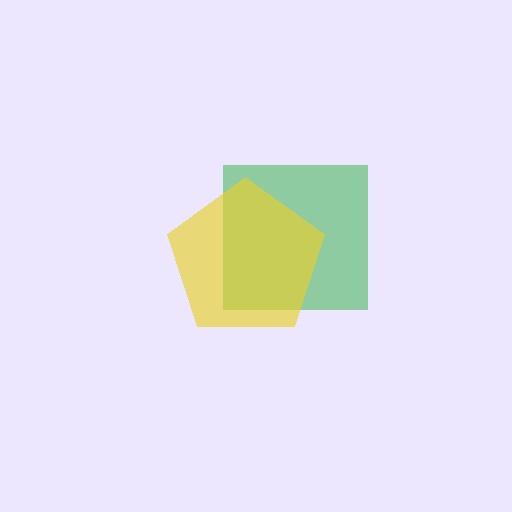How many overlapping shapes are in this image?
There are 2 overlapping shapes in the image.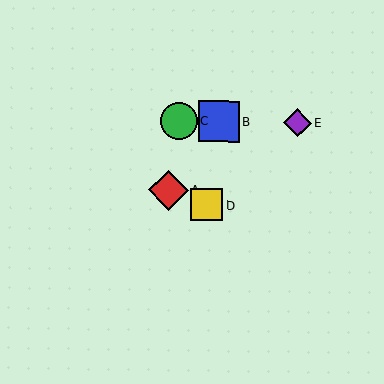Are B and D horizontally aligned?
No, B is at y≈121 and D is at y≈205.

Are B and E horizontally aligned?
Yes, both are at y≈121.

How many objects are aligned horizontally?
3 objects (B, C, E) are aligned horizontally.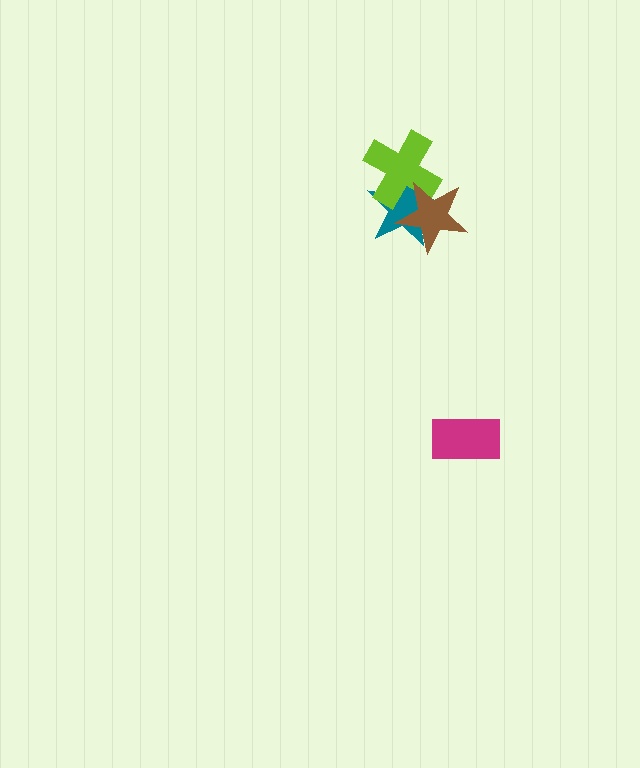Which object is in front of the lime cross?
The brown star is in front of the lime cross.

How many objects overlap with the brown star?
2 objects overlap with the brown star.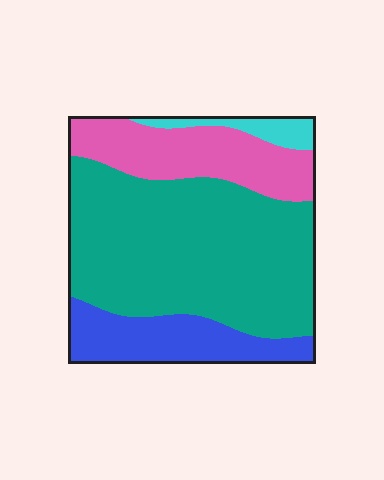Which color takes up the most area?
Teal, at roughly 55%.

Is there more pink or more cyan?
Pink.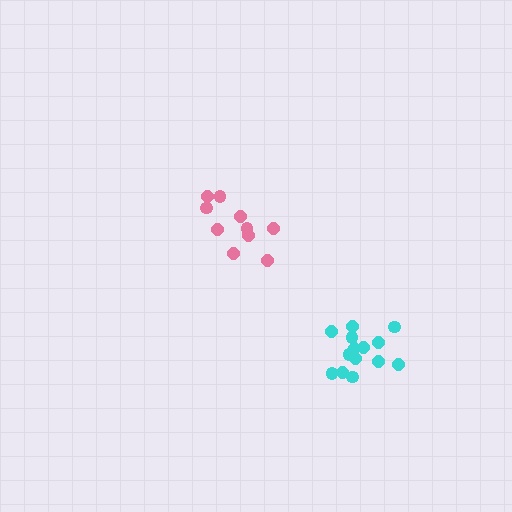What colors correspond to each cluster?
The clusters are colored: pink, cyan.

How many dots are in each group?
Group 1: 10 dots, Group 2: 14 dots (24 total).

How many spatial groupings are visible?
There are 2 spatial groupings.